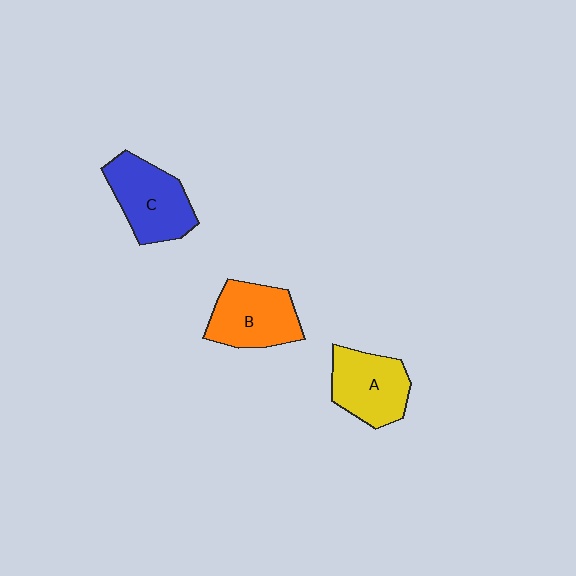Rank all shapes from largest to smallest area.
From largest to smallest: C (blue), B (orange), A (yellow).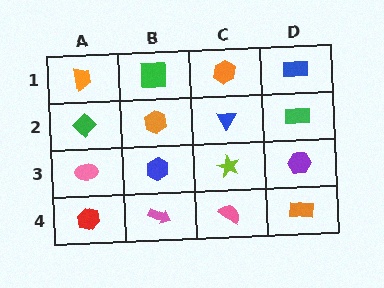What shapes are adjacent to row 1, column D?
A green rectangle (row 2, column D), an orange hexagon (row 1, column C).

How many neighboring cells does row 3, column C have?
4.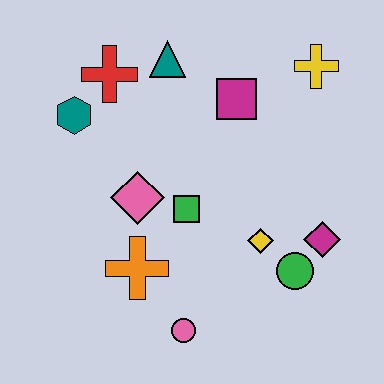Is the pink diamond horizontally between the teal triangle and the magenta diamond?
No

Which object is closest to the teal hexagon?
The red cross is closest to the teal hexagon.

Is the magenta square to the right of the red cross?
Yes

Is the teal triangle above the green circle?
Yes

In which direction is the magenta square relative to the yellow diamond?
The magenta square is above the yellow diamond.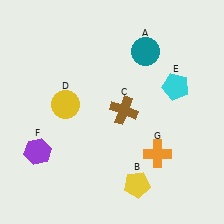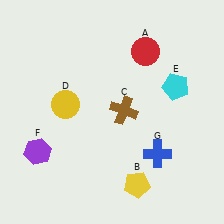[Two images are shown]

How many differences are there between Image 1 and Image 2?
There are 2 differences between the two images.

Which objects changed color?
A changed from teal to red. G changed from orange to blue.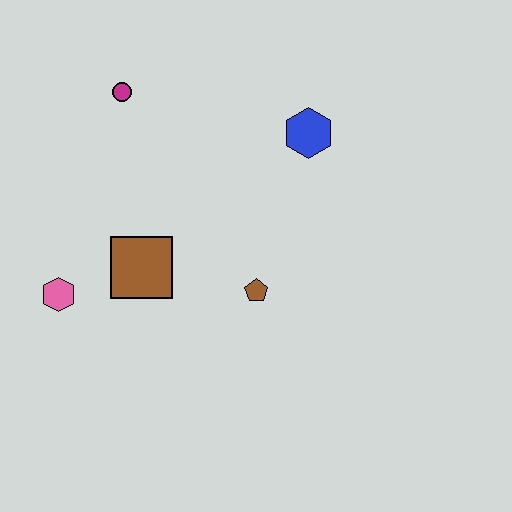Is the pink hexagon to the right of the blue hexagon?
No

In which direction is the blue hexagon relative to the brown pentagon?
The blue hexagon is above the brown pentagon.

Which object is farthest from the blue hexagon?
The pink hexagon is farthest from the blue hexagon.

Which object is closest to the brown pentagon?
The brown square is closest to the brown pentagon.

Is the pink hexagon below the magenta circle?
Yes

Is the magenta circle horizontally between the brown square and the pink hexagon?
Yes